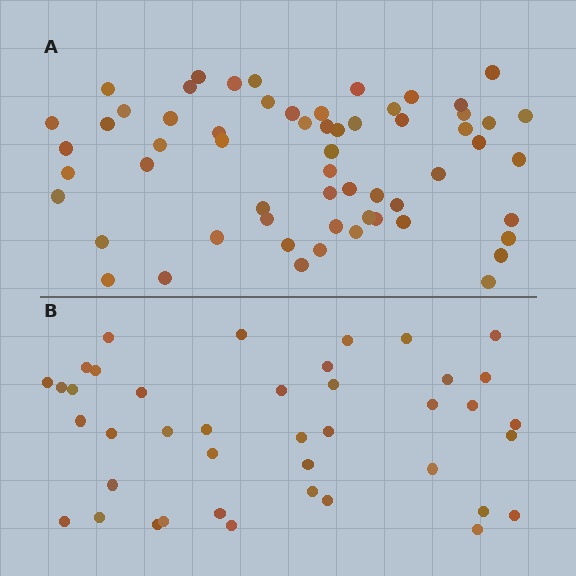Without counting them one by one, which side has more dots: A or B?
Region A (the top region) has more dots.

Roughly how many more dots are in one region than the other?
Region A has approximately 20 more dots than region B.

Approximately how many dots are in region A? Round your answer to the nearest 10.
About 60 dots.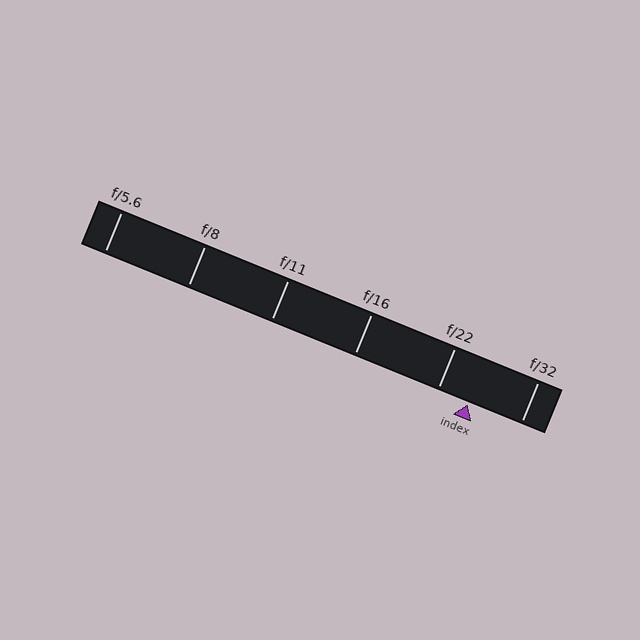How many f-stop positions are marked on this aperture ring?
There are 6 f-stop positions marked.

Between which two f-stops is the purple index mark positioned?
The index mark is between f/22 and f/32.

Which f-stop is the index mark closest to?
The index mark is closest to f/22.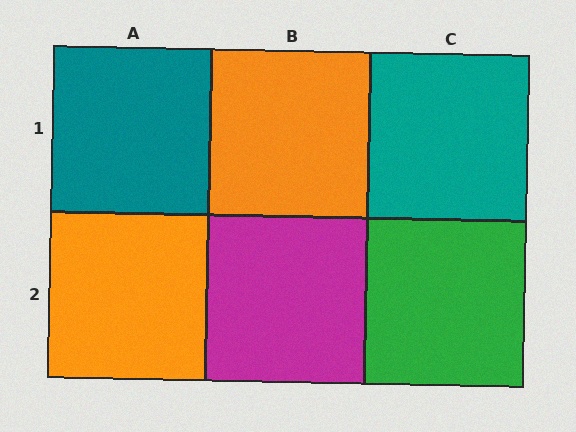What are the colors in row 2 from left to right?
Orange, magenta, green.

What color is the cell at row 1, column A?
Teal.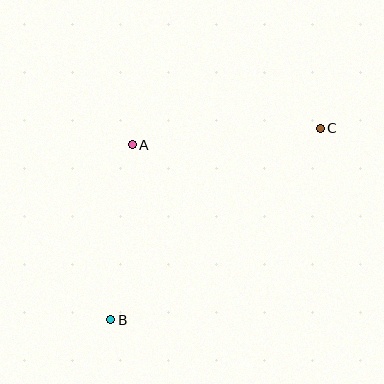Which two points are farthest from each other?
Points B and C are farthest from each other.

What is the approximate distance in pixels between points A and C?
The distance between A and C is approximately 189 pixels.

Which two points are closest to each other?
Points A and B are closest to each other.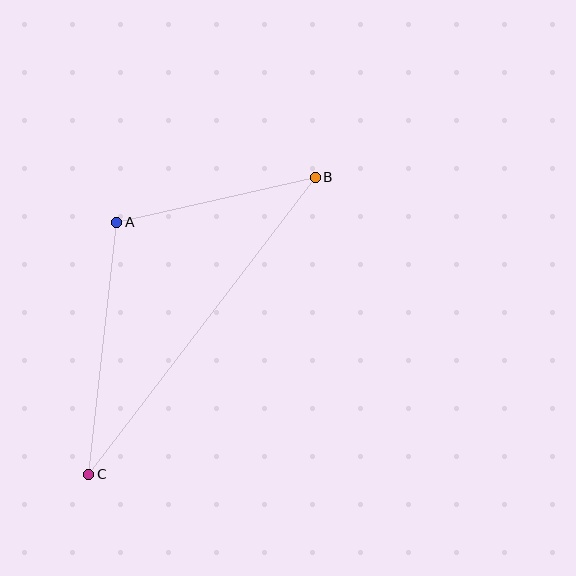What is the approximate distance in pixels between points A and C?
The distance between A and C is approximately 254 pixels.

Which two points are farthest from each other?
Points B and C are farthest from each other.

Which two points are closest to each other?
Points A and B are closest to each other.